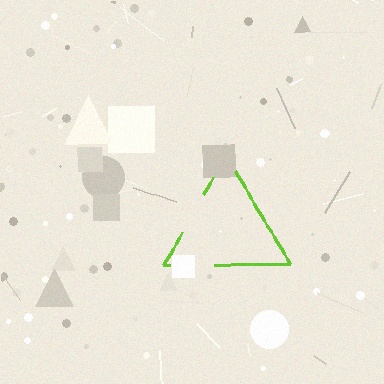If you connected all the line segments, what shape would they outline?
They would outline a triangle.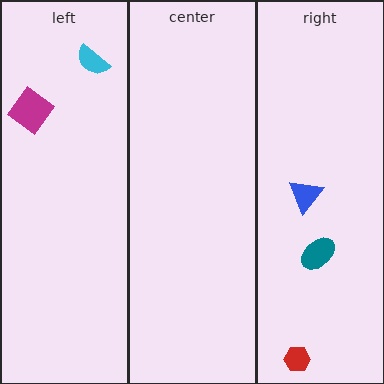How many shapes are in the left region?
2.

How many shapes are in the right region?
3.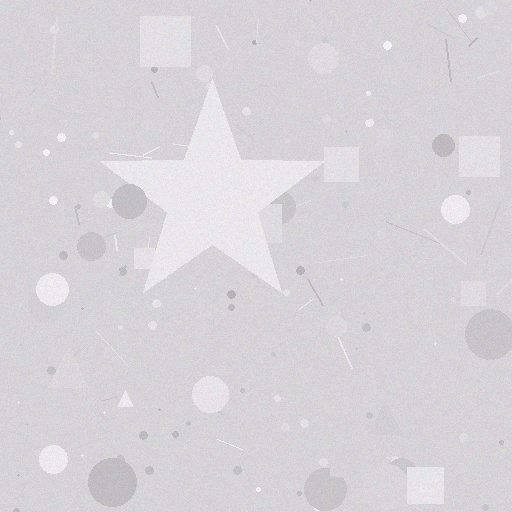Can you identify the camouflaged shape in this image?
The camouflaged shape is a star.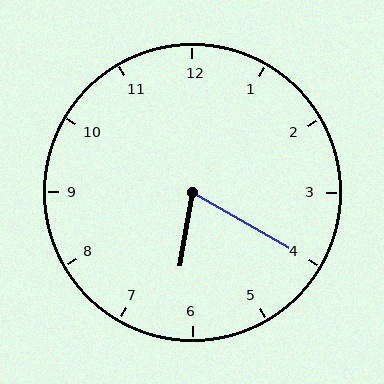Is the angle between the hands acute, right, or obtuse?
It is acute.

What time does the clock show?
6:20.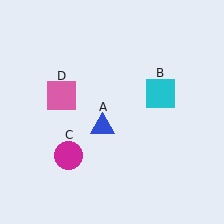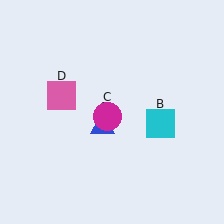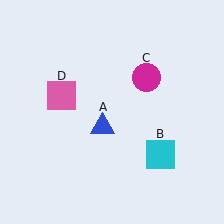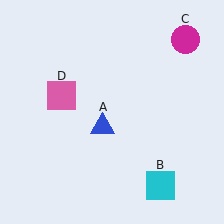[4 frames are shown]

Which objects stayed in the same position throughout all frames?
Blue triangle (object A) and pink square (object D) remained stationary.